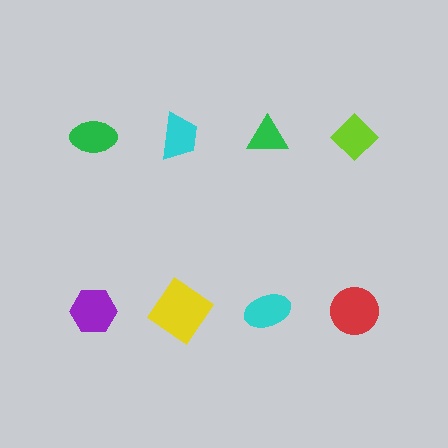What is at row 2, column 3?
A cyan ellipse.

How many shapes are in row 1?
4 shapes.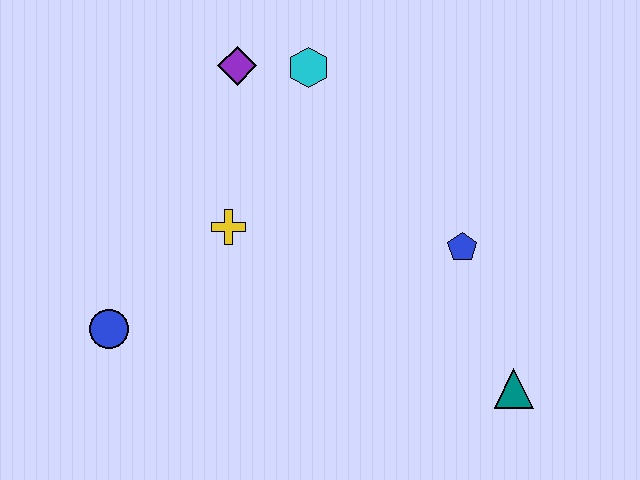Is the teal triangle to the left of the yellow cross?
No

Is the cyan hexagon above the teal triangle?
Yes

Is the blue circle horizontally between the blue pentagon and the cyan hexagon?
No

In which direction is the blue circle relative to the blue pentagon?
The blue circle is to the left of the blue pentagon.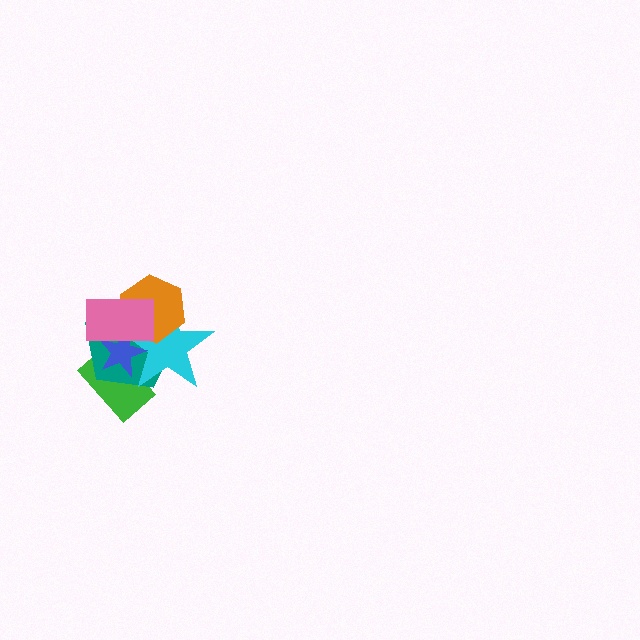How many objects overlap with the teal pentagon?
5 objects overlap with the teal pentagon.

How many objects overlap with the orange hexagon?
4 objects overlap with the orange hexagon.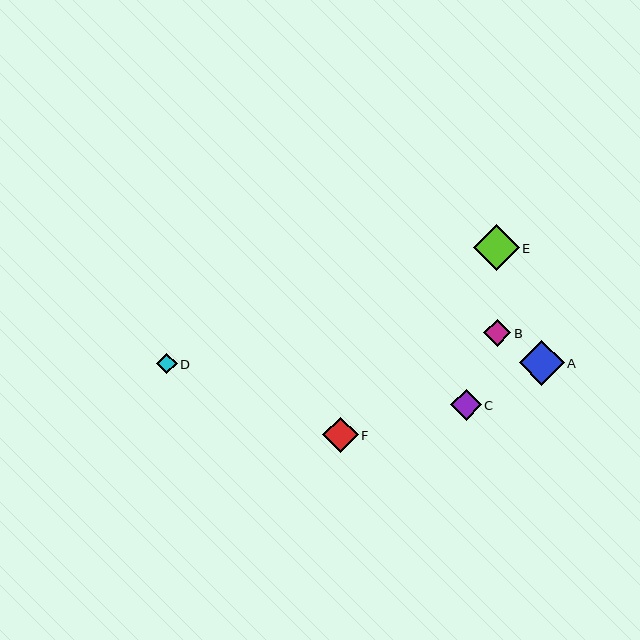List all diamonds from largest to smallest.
From largest to smallest: E, A, F, C, B, D.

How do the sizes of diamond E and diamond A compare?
Diamond E and diamond A are approximately the same size.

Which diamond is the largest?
Diamond E is the largest with a size of approximately 46 pixels.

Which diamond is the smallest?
Diamond D is the smallest with a size of approximately 20 pixels.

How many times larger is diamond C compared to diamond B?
Diamond C is approximately 1.2 times the size of diamond B.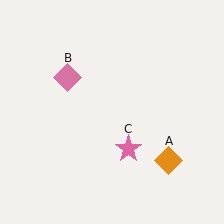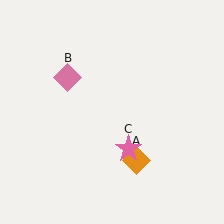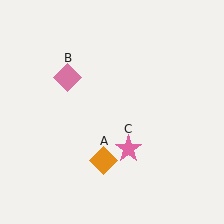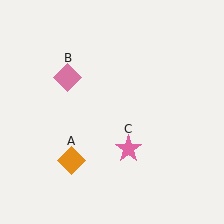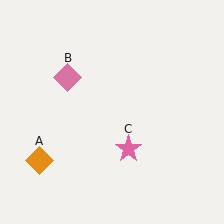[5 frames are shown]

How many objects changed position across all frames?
1 object changed position: orange diamond (object A).